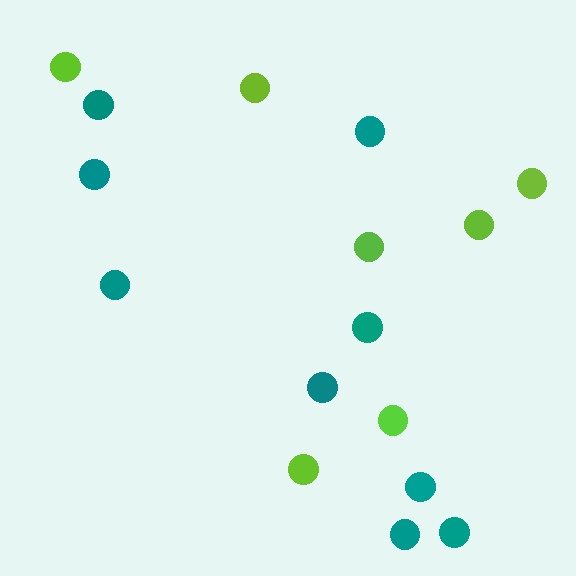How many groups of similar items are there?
There are 2 groups: one group of lime circles (7) and one group of teal circles (9).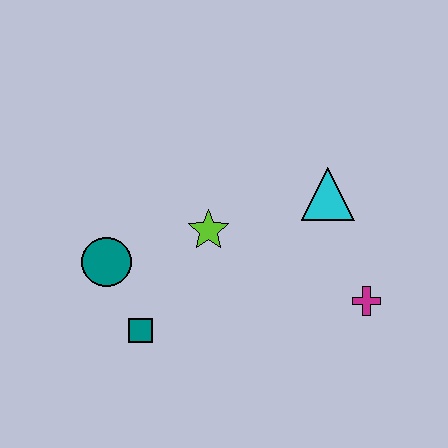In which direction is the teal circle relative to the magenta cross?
The teal circle is to the left of the magenta cross.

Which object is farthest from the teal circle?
The magenta cross is farthest from the teal circle.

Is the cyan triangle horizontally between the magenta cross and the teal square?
Yes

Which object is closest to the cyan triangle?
The magenta cross is closest to the cyan triangle.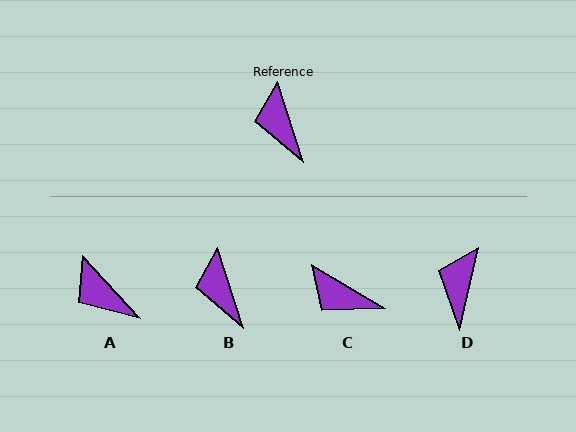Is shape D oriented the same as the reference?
No, it is off by about 31 degrees.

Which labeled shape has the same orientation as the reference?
B.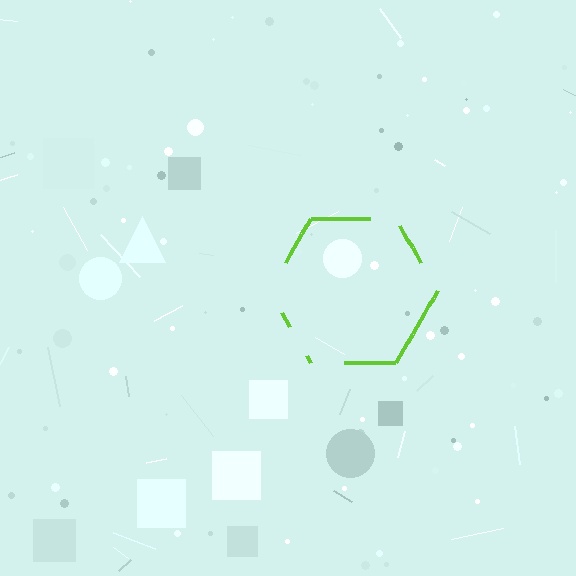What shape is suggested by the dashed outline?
The dashed outline suggests a hexagon.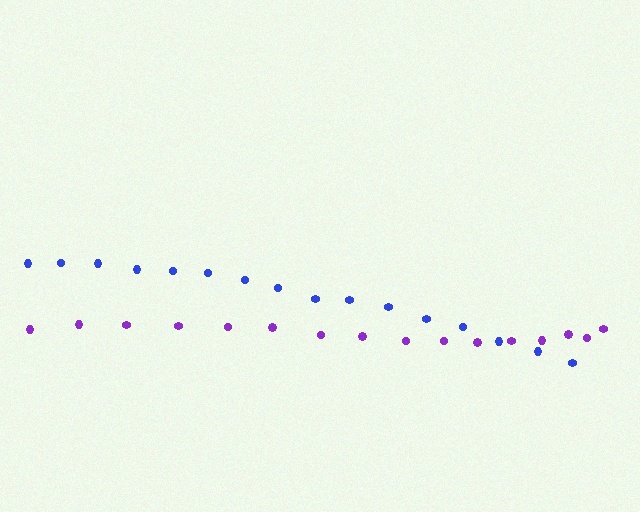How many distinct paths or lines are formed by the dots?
There are 2 distinct paths.